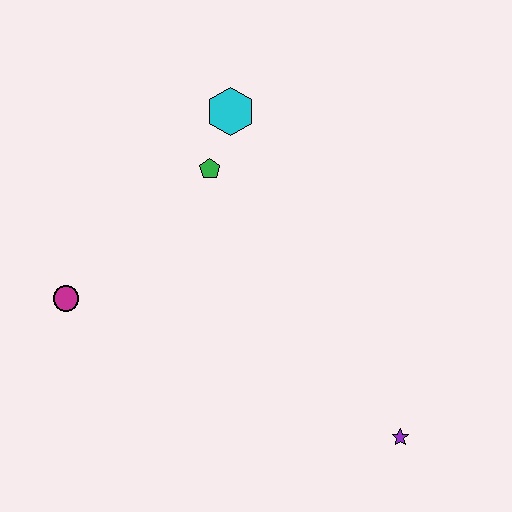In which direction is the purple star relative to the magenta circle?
The purple star is to the right of the magenta circle.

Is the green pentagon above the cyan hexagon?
No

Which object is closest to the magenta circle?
The green pentagon is closest to the magenta circle.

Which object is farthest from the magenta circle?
The purple star is farthest from the magenta circle.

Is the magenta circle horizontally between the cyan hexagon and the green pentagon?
No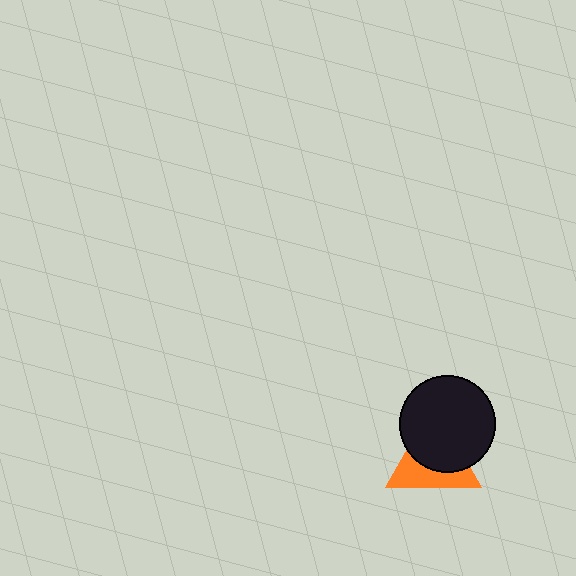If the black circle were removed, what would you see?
You would see the complete orange triangle.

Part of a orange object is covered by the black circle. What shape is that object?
It is a triangle.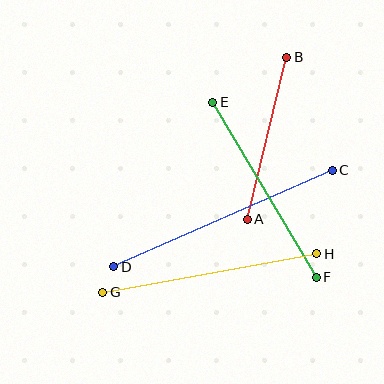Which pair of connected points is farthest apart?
Points C and D are farthest apart.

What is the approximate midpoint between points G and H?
The midpoint is at approximately (210, 273) pixels.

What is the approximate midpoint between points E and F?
The midpoint is at approximately (265, 190) pixels.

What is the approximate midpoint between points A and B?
The midpoint is at approximately (267, 138) pixels.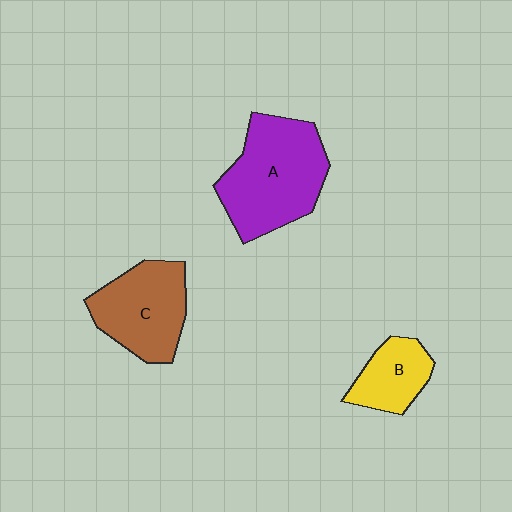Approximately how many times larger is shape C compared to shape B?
Approximately 1.6 times.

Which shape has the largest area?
Shape A (purple).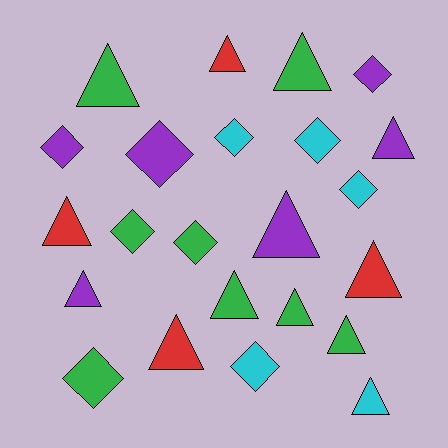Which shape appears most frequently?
Triangle, with 13 objects.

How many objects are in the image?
There are 23 objects.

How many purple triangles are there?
There are 3 purple triangles.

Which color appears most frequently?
Green, with 8 objects.